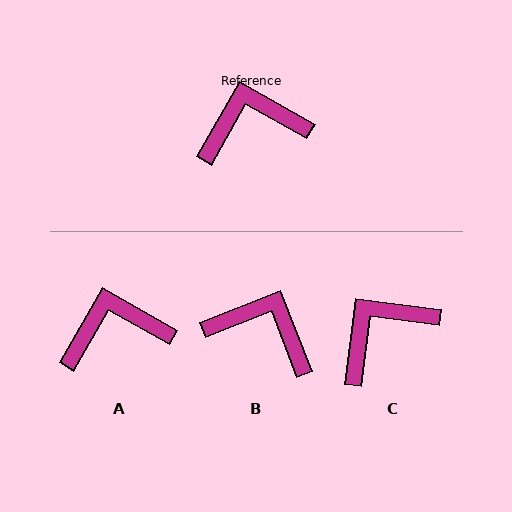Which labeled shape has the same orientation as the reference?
A.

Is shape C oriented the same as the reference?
No, it is off by about 22 degrees.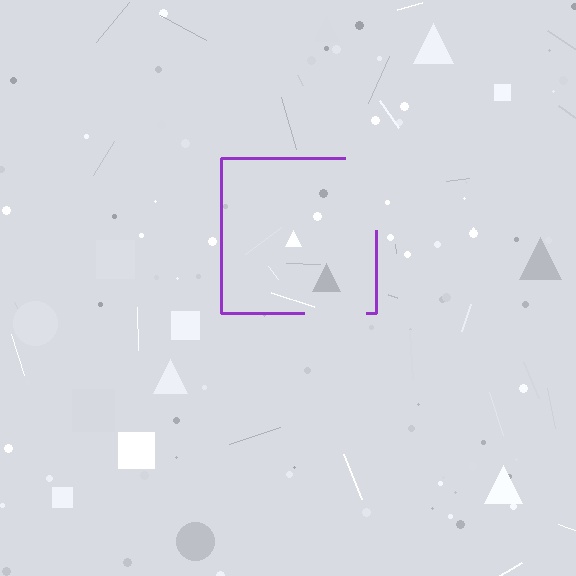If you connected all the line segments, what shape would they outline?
They would outline a square.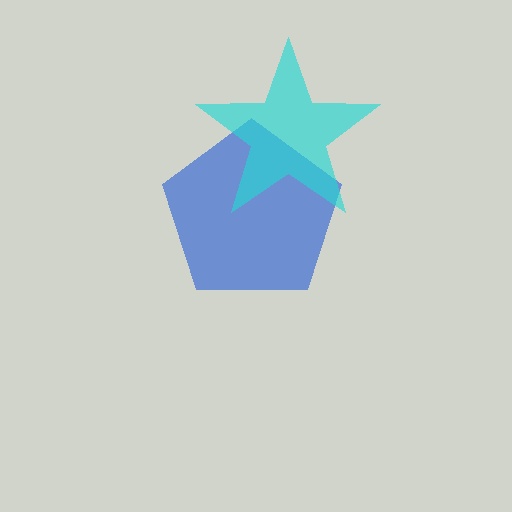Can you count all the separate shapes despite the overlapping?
Yes, there are 2 separate shapes.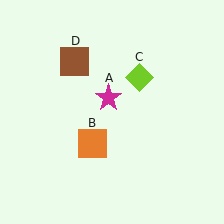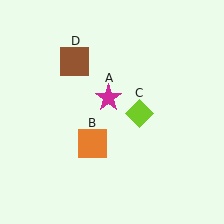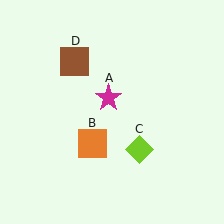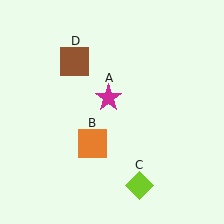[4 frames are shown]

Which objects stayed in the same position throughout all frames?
Magenta star (object A) and orange square (object B) and brown square (object D) remained stationary.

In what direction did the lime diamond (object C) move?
The lime diamond (object C) moved down.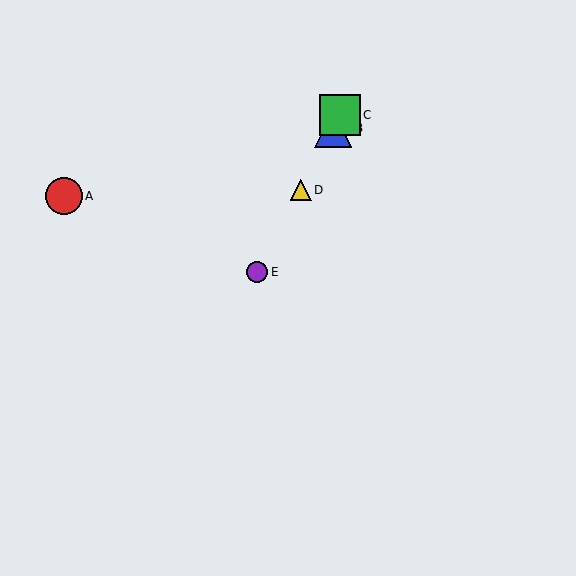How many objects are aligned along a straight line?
4 objects (B, C, D, E) are aligned along a straight line.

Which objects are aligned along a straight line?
Objects B, C, D, E are aligned along a straight line.